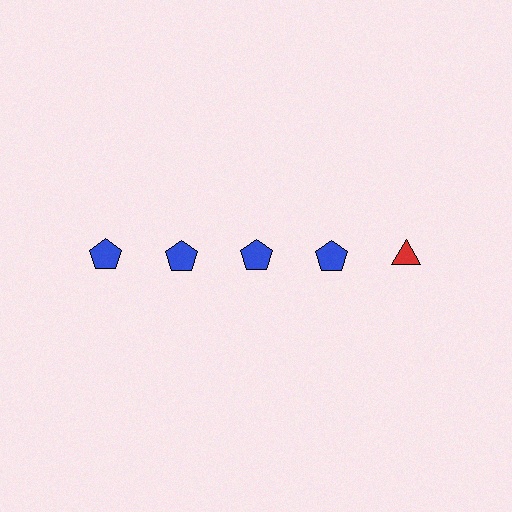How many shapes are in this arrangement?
There are 5 shapes arranged in a grid pattern.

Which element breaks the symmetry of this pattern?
The red triangle in the top row, rightmost column breaks the symmetry. All other shapes are blue pentagons.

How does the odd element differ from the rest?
It differs in both color (red instead of blue) and shape (triangle instead of pentagon).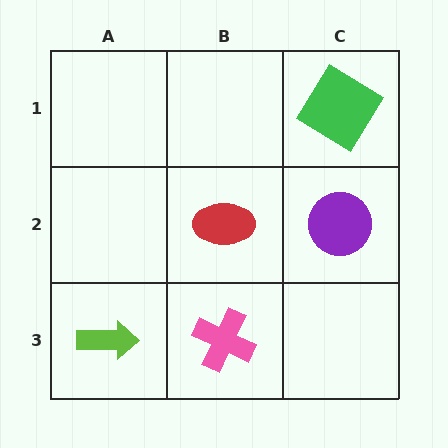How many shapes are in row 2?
2 shapes.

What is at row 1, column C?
A green diamond.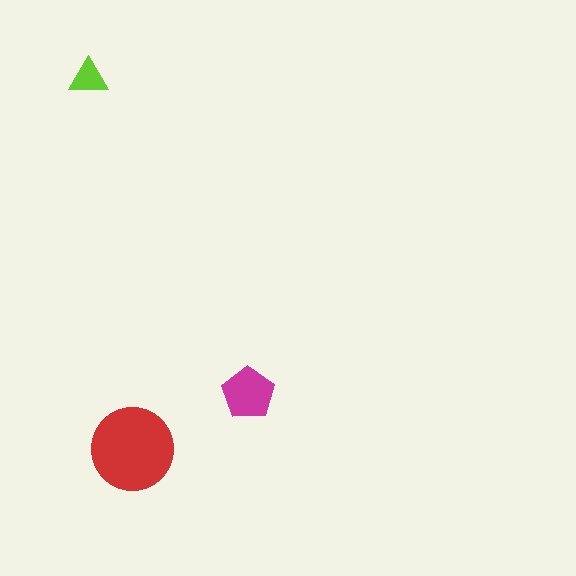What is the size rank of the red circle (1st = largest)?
1st.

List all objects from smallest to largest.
The lime triangle, the magenta pentagon, the red circle.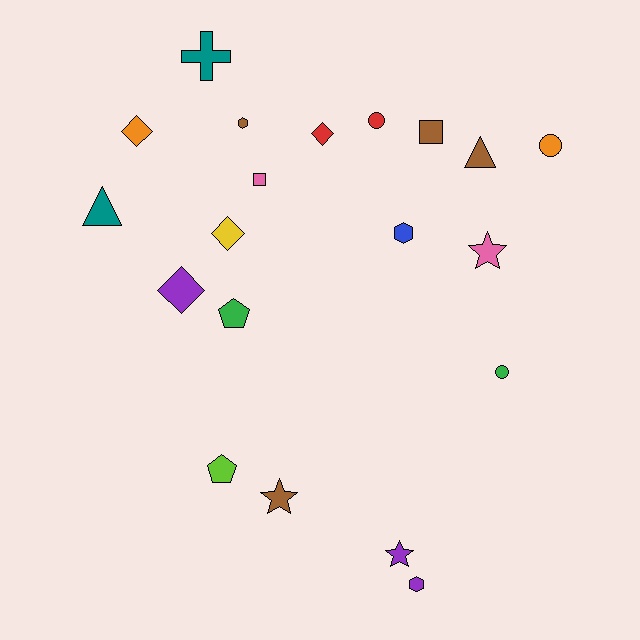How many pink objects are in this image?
There are 2 pink objects.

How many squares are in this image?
There are 2 squares.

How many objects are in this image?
There are 20 objects.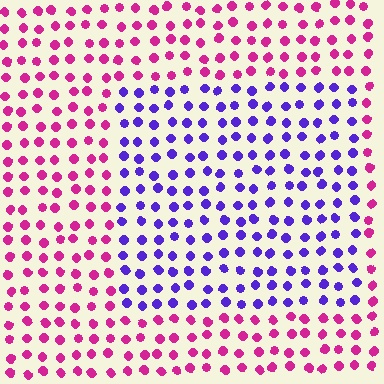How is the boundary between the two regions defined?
The boundary is defined purely by a slight shift in hue (about 64 degrees). Spacing, size, and orientation are identical on both sides.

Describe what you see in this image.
The image is filled with small magenta elements in a uniform arrangement. A rectangle-shaped region is visible where the elements are tinted to a slightly different hue, forming a subtle color boundary.